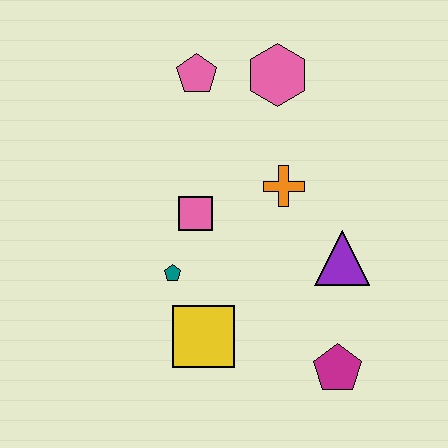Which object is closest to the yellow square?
The teal pentagon is closest to the yellow square.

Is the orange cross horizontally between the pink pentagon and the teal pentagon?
No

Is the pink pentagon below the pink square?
No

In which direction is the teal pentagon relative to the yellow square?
The teal pentagon is above the yellow square.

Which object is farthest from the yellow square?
The pink hexagon is farthest from the yellow square.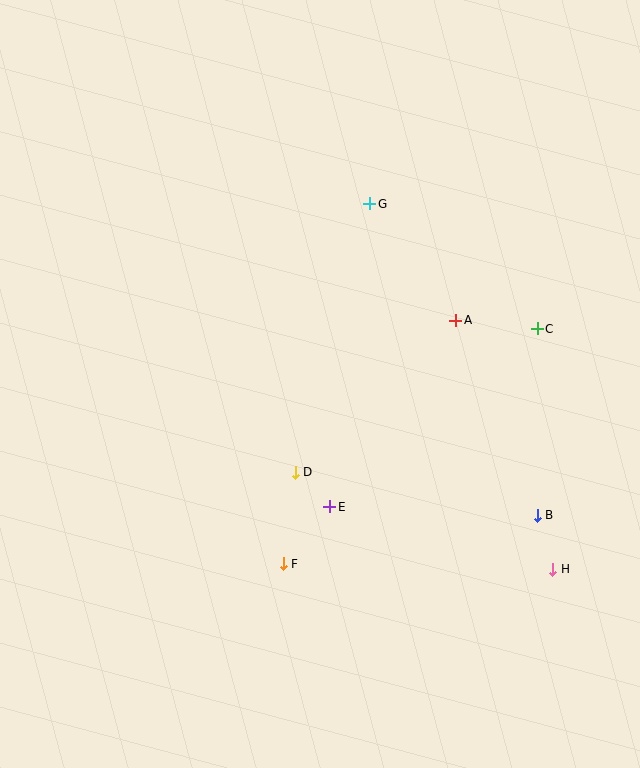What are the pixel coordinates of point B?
Point B is at (537, 515).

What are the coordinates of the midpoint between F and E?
The midpoint between F and E is at (306, 535).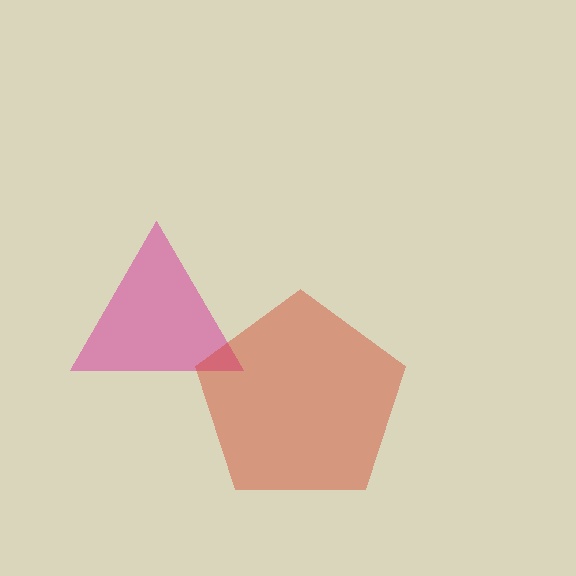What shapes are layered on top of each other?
The layered shapes are: a magenta triangle, a red pentagon.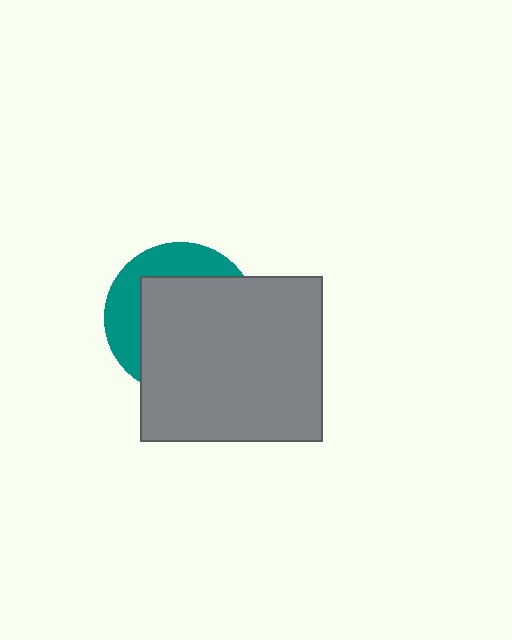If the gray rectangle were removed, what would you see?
You would see the complete teal circle.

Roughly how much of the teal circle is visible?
A small part of it is visible (roughly 32%).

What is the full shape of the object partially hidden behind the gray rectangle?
The partially hidden object is a teal circle.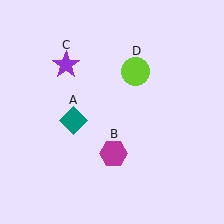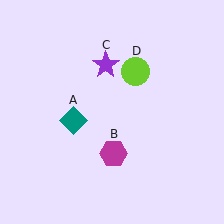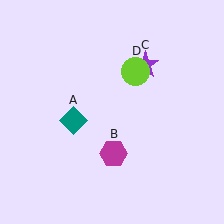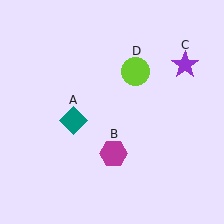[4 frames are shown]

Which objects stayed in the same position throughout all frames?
Teal diamond (object A) and magenta hexagon (object B) and lime circle (object D) remained stationary.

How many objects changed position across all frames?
1 object changed position: purple star (object C).